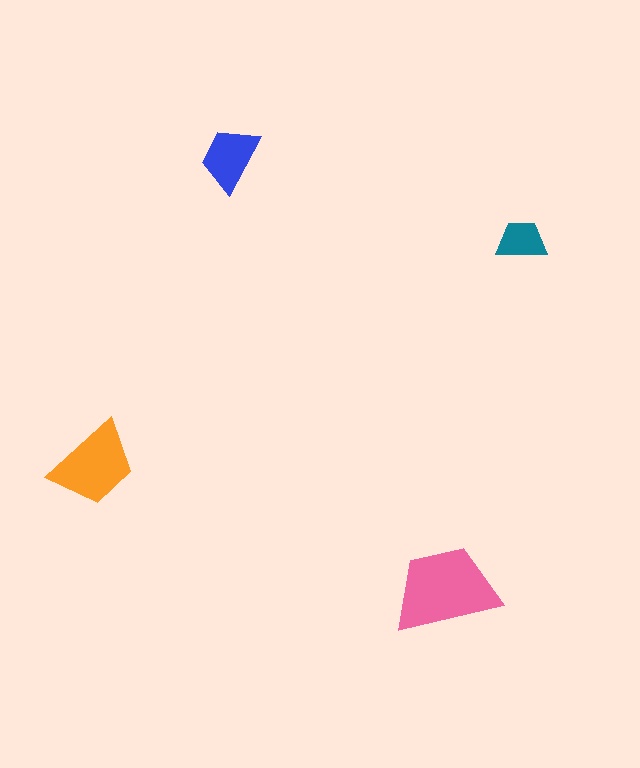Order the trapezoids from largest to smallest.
the pink one, the orange one, the blue one, the teal one.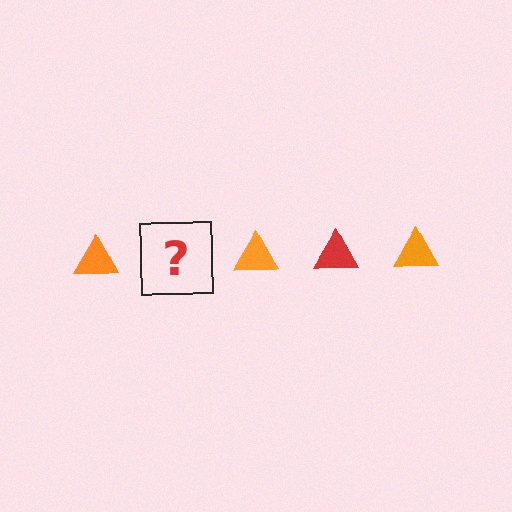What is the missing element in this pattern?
The missing element is a red triangle.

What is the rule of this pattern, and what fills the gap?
The rule is that the pattern cycles through orange, red triangles. The gap should be filled with a red triangle.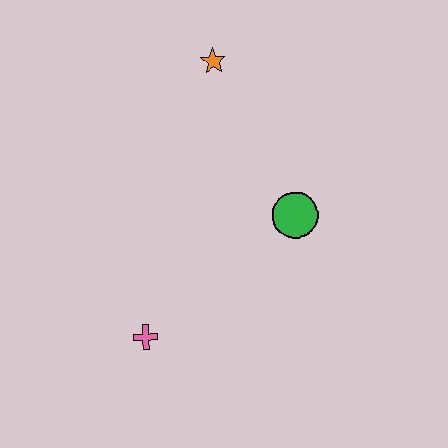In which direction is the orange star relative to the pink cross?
The orange star is above the pink cross.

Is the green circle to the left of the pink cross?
No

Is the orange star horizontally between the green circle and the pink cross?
Yes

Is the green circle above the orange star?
No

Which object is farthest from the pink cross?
The orange star is farthest from the pink cross.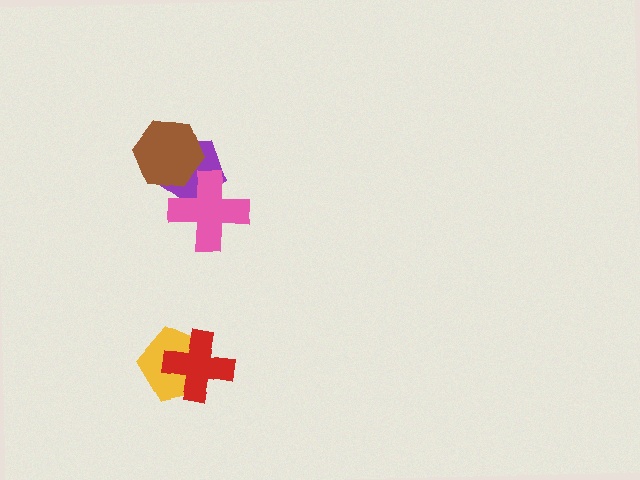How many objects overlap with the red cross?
1 object overlaps with the red cross.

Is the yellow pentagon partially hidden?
Yes, it is partially covered by another shape.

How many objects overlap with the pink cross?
1 object overlaps with the pink cross.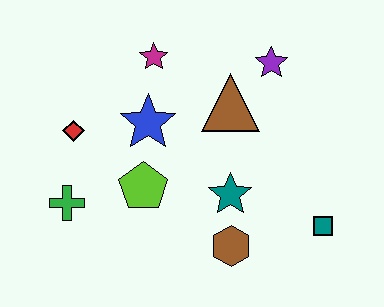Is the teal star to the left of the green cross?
No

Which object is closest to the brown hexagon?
The teal star is closest to the brown hexagon.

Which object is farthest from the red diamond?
The teal square is farthest from the red diamond.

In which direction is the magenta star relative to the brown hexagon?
The magenta star is above the brown hexagon.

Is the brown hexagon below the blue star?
Yes